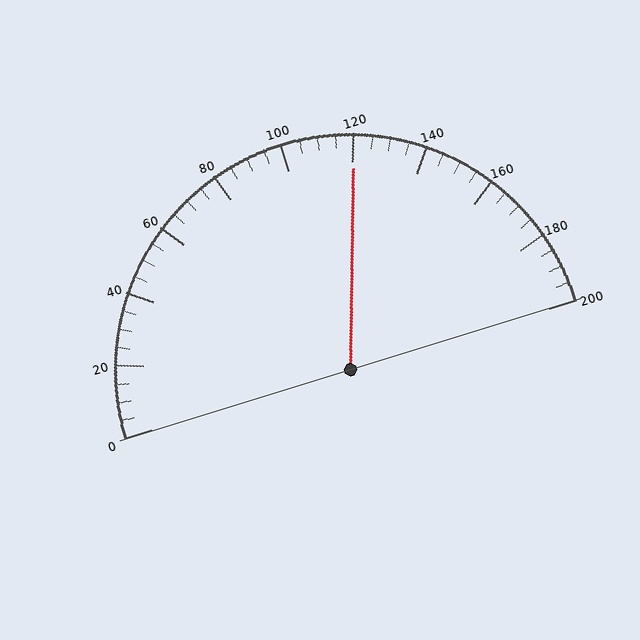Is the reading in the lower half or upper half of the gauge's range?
The reading is in the upper half of the range (0 to 200).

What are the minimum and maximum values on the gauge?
The gauge ranges from 0 to 200.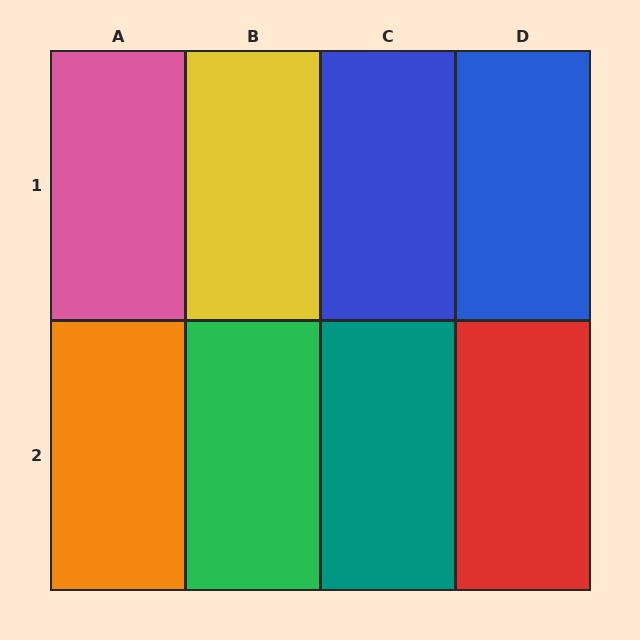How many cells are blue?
2 cells are blue.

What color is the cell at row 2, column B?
Green.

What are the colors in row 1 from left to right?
Pink, yellow, blue, blue.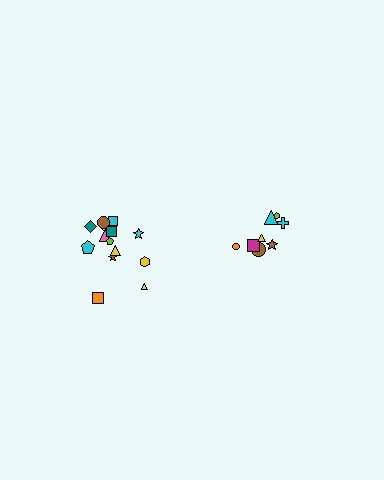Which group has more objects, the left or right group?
The left group.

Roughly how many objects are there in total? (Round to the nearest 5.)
Roughly 25 objects in total.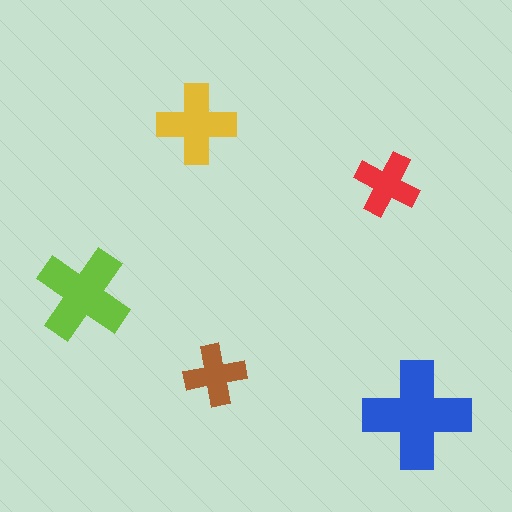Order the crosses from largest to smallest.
the blue one, the lime one, the yellow one, the red one, the brown one.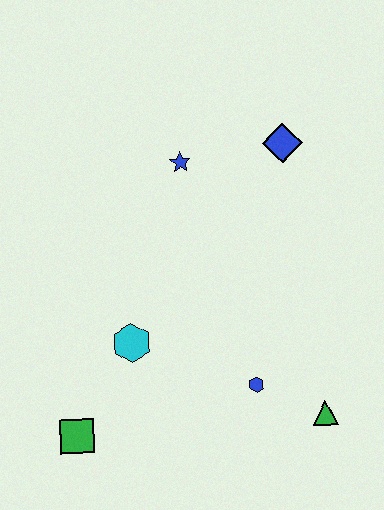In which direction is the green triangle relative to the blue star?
The green triangle is below the blue star.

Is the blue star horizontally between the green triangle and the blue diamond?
No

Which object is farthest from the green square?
The blue diamond is farthest from the green square.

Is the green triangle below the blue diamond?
Yes